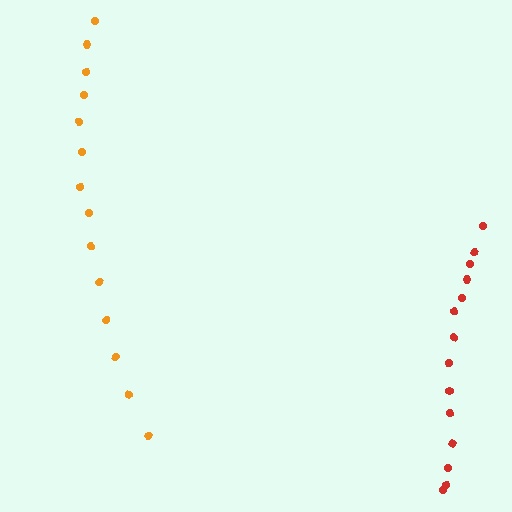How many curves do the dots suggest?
There are 2 distinct paths.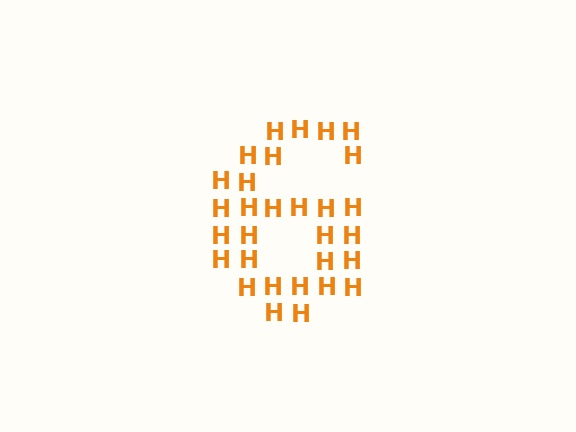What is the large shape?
The large shape is the digit 6.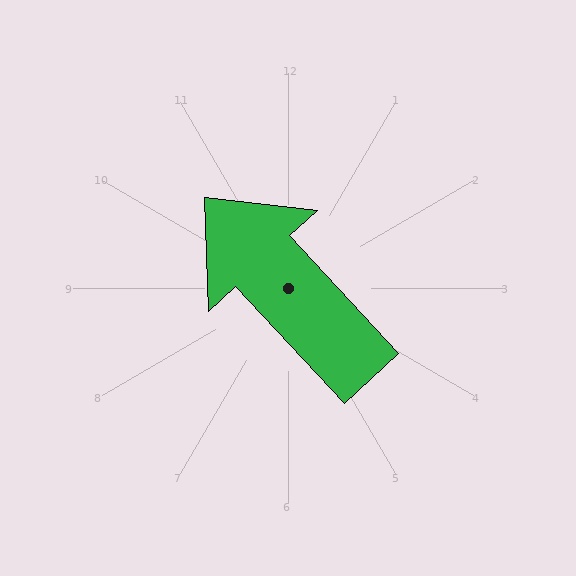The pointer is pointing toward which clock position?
Roughly 11 o'clock.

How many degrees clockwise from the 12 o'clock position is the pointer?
Approximately 317 degrees.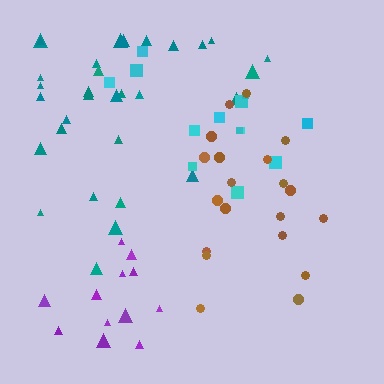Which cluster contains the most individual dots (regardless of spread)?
Teal (32).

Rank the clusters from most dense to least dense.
brown, teal, cyan, purple.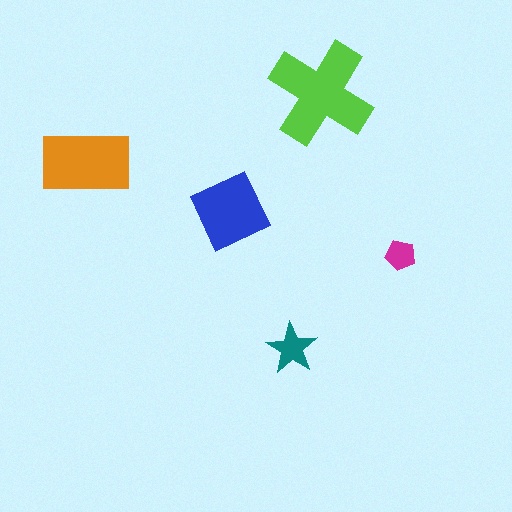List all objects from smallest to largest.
The magenta pentagon, the teal star, the blue diamond, the orange rectangle, the lime cross.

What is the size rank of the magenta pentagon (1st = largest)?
5th.